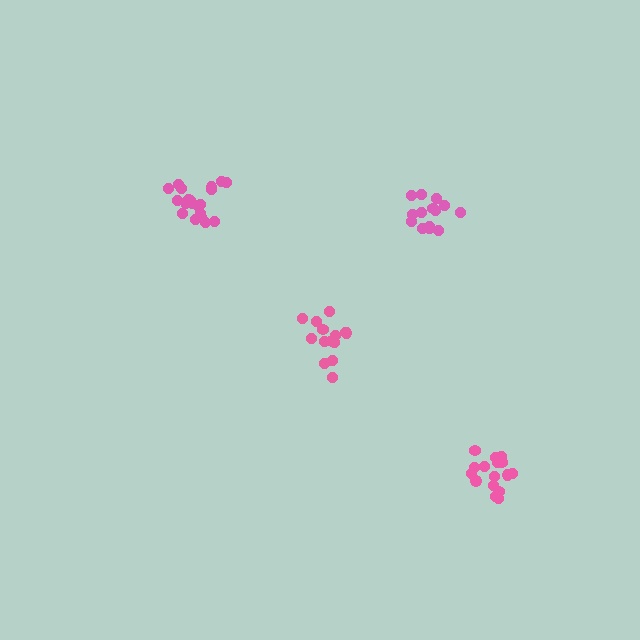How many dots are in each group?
Group 1: 14 dots, Group 2: 20 dots, Group 3: 14 dots, Group 4: 16 dots (64 total).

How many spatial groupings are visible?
There are 4 spatial groupings.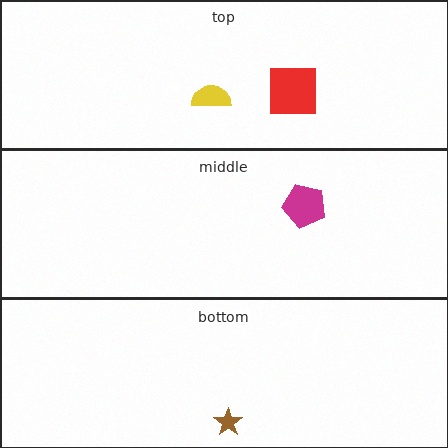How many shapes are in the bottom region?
1.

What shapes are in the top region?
The red square, the yellow semicircle.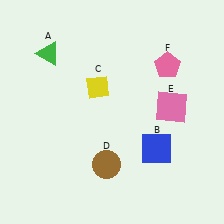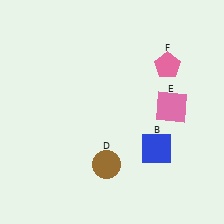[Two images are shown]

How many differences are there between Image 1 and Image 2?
There are 2 differences between the two images.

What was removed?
The yellow diamond (C), the green triangle (A) were removed in Image 2.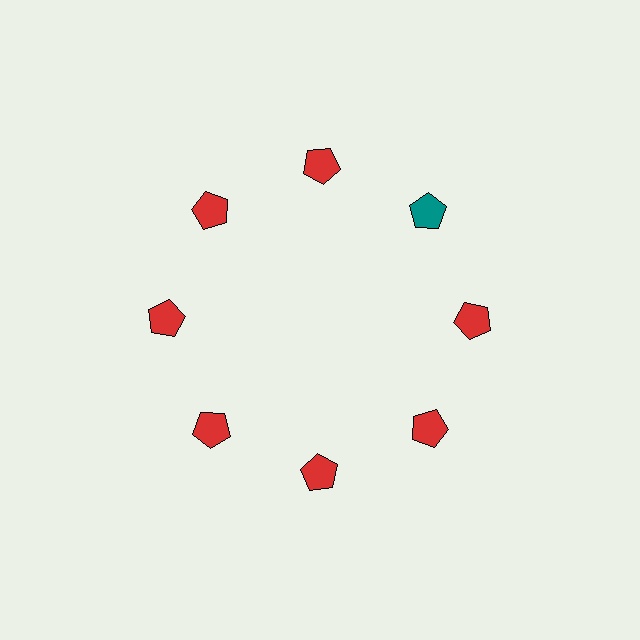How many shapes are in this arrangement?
There are 8 shapes arranged in a ring pattern.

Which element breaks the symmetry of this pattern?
The teal pentagon at roughly the 2 o'clock position breaks the symmetry. All other shapes are red pentagons.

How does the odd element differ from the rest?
It has a different color: teal instead of red.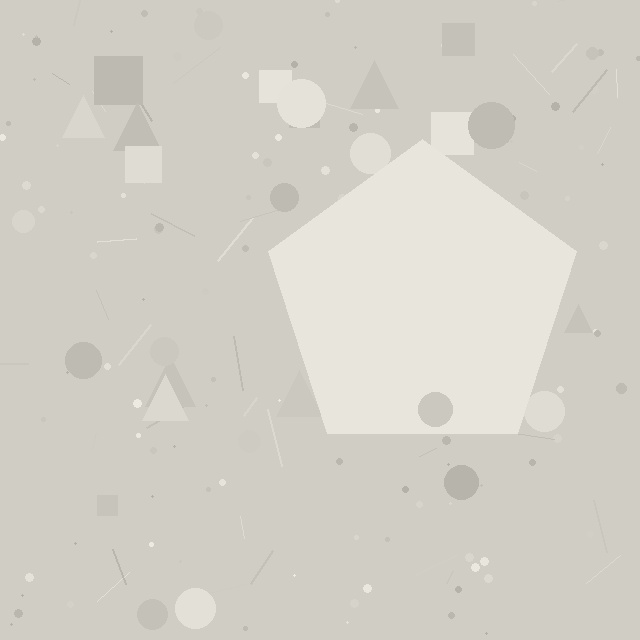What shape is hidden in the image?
A pentagon is hidden in the image.